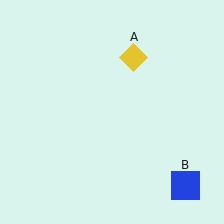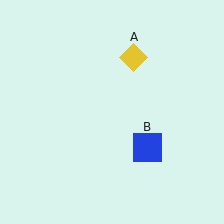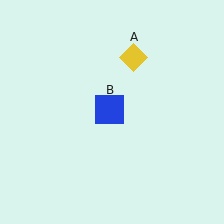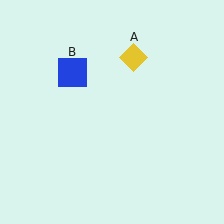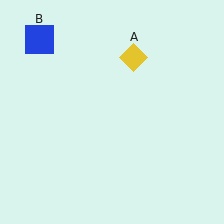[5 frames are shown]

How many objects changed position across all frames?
1 object changed position: blue square (object B).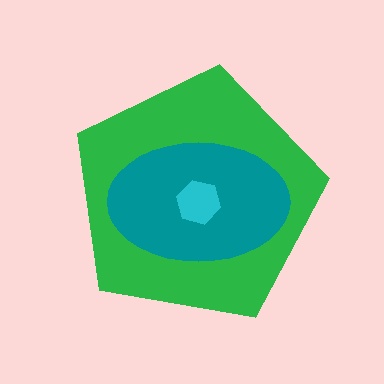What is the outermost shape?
The green pentagon.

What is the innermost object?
The cyan hexagon.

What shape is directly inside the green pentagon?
The teal ellipse.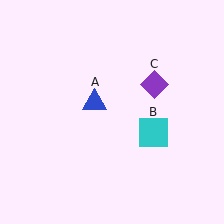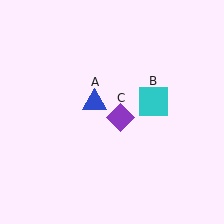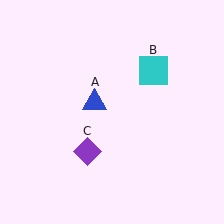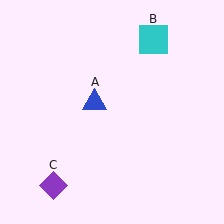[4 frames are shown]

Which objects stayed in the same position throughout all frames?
Blue triangle (object A) remained stationary.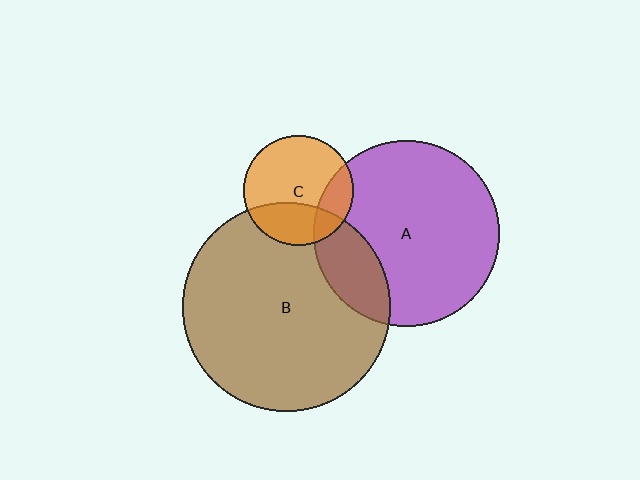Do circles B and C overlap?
Yes.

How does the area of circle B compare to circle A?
Approximately 1.3 times.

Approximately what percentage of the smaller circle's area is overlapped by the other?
Approximately 30%.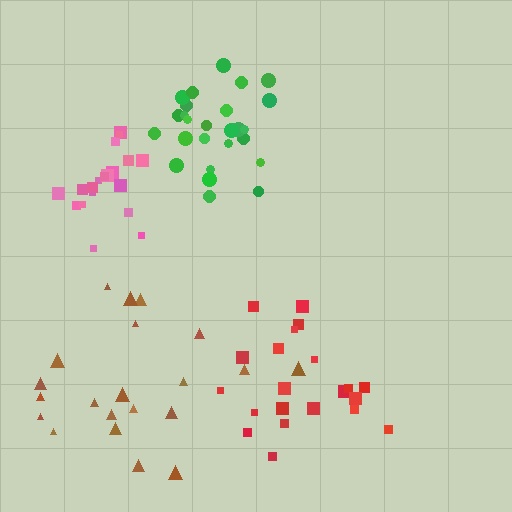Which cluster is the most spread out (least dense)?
Brown.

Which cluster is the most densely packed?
Green.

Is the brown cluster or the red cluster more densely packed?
Red.